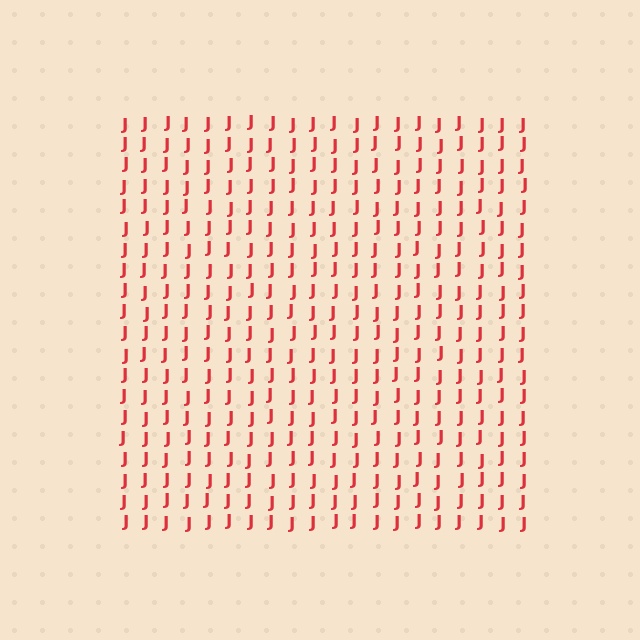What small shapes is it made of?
It is made of small letter J's.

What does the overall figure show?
The overall figure shows a square.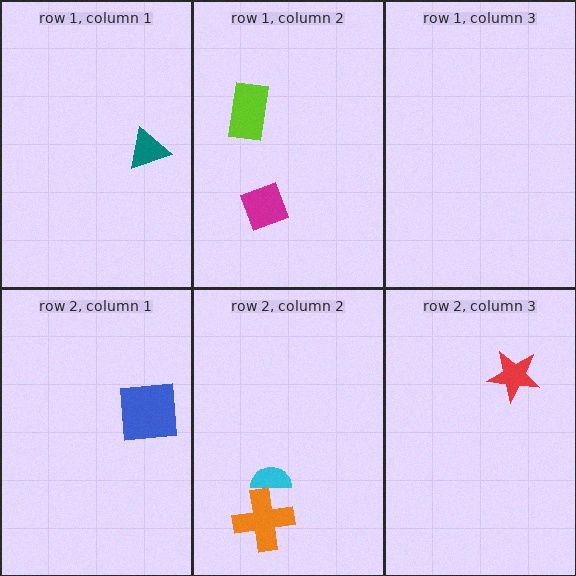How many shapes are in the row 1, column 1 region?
1.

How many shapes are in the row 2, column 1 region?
1.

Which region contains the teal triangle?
The row 1, column 1 region.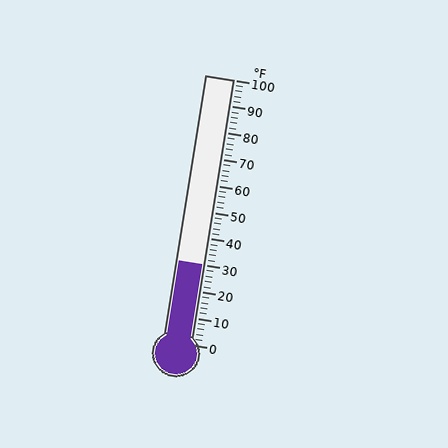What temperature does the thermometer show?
The thermometer shows approximately 30°F.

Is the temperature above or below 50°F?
The temperature is below 50°F.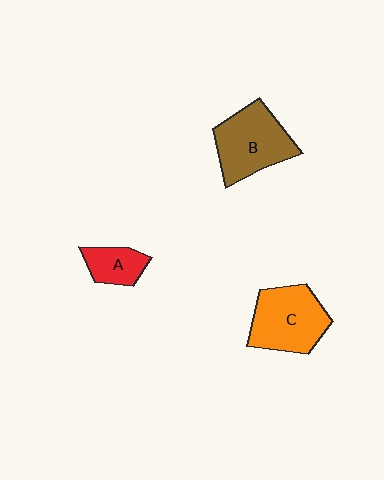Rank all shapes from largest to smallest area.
From largest to smallest: B (brown), C (orange), A (red).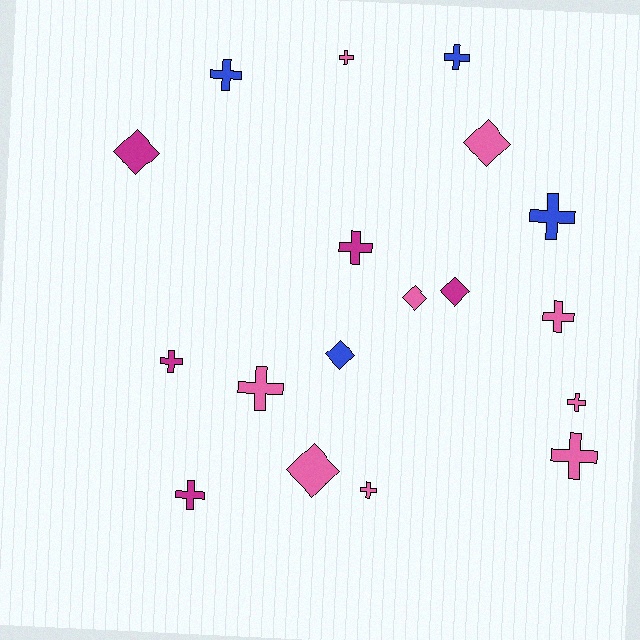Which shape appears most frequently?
Cross, with 12 objects.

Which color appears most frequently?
Pink, with 9 objects.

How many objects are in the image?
There are 18 objects.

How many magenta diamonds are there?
There are 2 magenta diamonds.